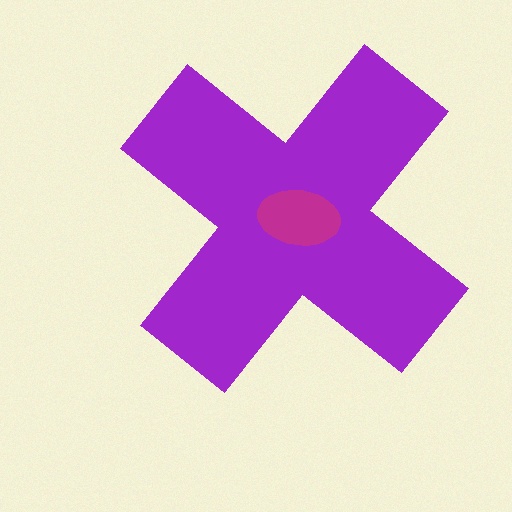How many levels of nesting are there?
2.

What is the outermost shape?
The purple cross.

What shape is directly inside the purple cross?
The magenta ellipse.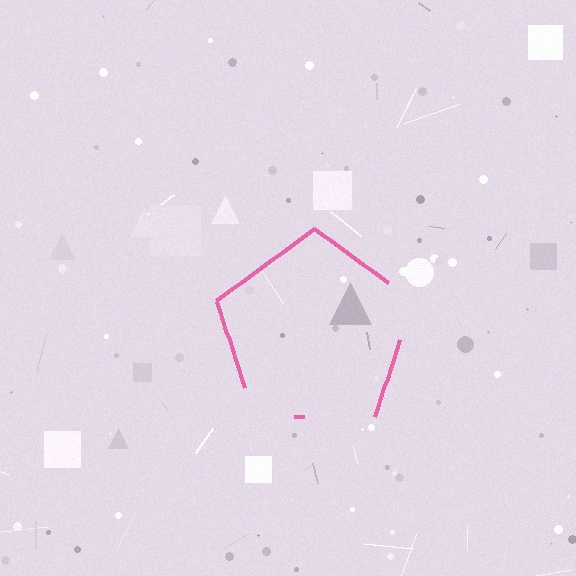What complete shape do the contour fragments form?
The contour fragments form a pentagon.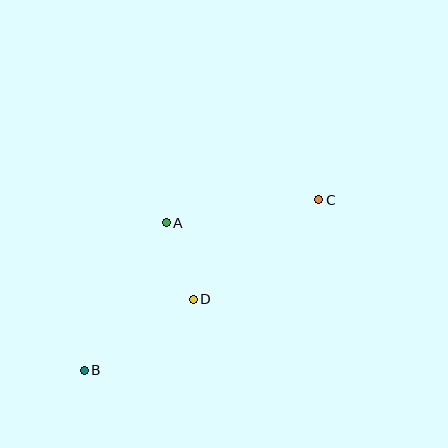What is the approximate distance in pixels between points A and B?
The distance between A and B is approximately 169 pixels.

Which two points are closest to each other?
Points A and D are closest to each other.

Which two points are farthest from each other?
Points B and C are farthest from each other.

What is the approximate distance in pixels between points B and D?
The distance between B and D is approximately 130 pixels.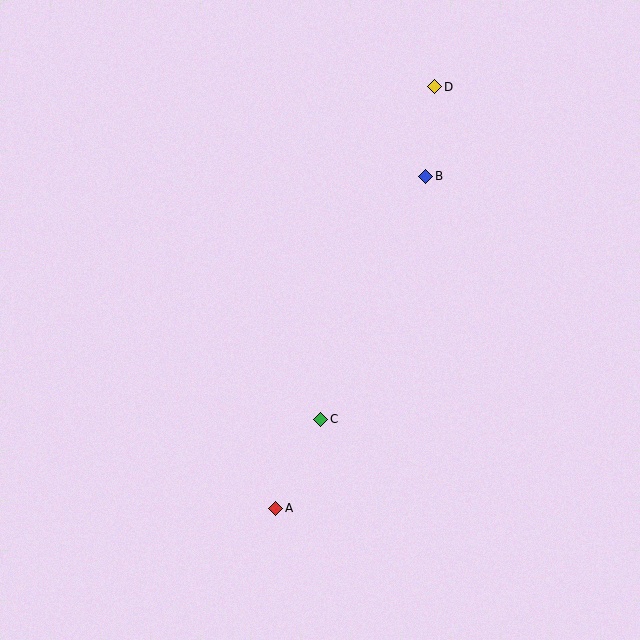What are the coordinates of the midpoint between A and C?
The midpoint between A and C is at (298, 464).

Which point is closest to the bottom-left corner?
Point A is closest to the bottom-left corner.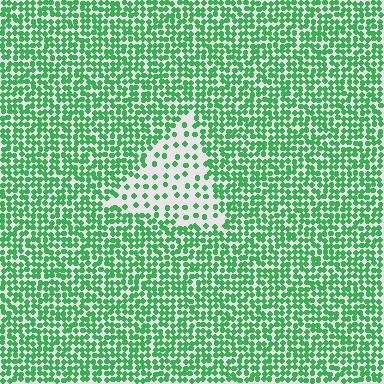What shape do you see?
I see a triangle.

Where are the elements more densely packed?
The elements are more densely packed outside the triangle boundary.